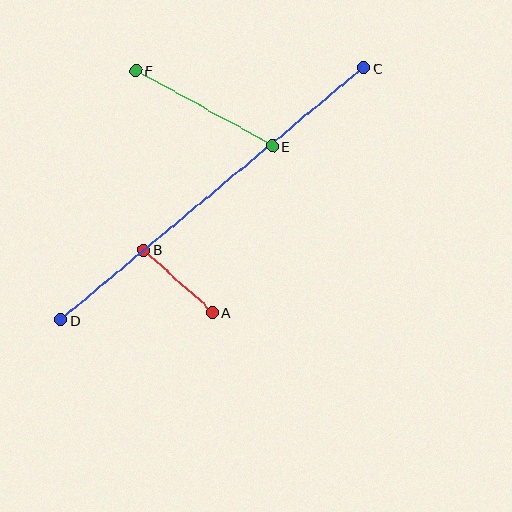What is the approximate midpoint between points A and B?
The midpoint is at approximately (178, 281) pixels.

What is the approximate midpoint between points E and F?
The midpoint is at approximately (204, 108) pixels.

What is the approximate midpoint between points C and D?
The midpoint is at approximately (212, 194) pixels.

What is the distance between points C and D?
The distance is approximately 394 pixels.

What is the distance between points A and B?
The distance is approximately 93 pixels.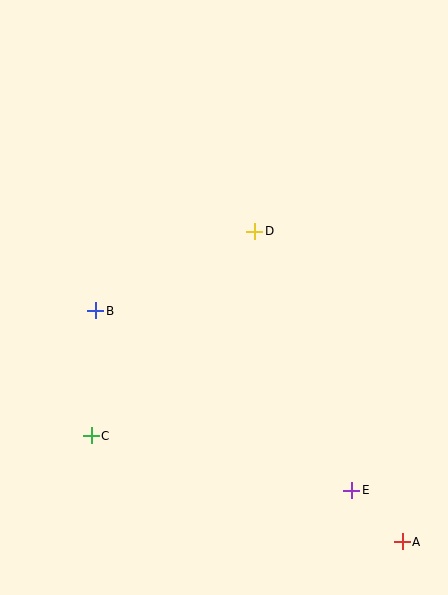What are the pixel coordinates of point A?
Point A is at (402, 542).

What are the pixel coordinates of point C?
Point C is at (91, 436).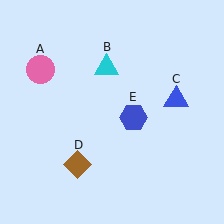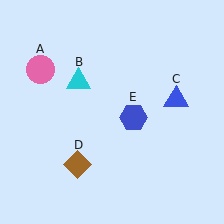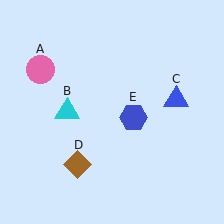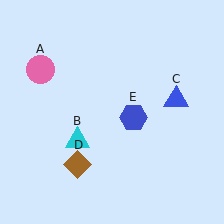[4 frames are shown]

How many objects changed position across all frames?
1 object changed position: cyan triangle (object B).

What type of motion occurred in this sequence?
The cyan triangle (object B) rotated counterclockwise around the center of the scene.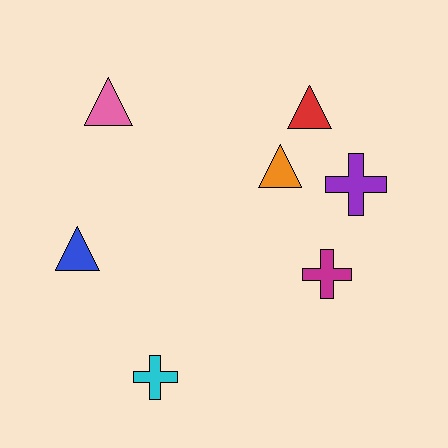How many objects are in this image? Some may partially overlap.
There are 7 objects.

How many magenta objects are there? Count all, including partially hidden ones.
There is 1 magenta object.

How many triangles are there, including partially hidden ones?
There are 4 triangles.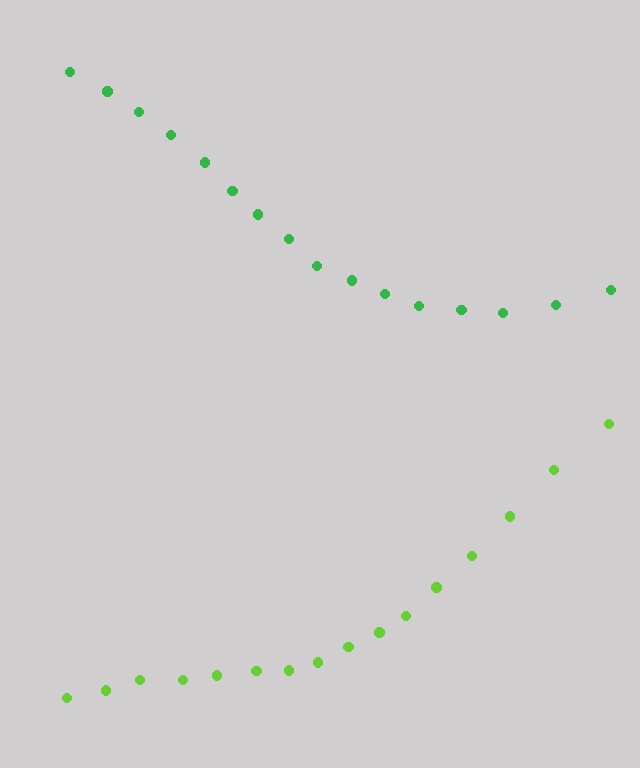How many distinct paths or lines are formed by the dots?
There are 2 distinct paths.